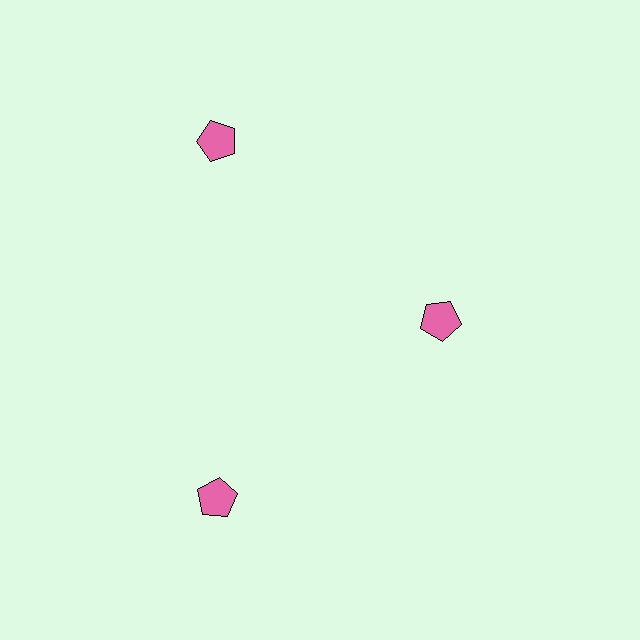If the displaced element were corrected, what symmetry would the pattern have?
It would have 3-fold rotational symmetry — the pattern would map onto itself every 120 degrees.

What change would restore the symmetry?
The symmetry would be restored by moving it outward, back onto the ring so that all 3 pentagons sit at equal angles and equal distance from the center.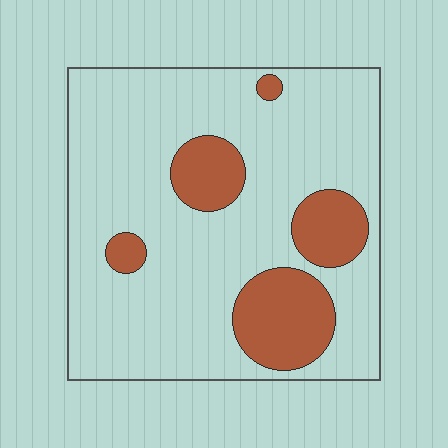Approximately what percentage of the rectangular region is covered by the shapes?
Approximately 20%.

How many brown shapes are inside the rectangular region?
5.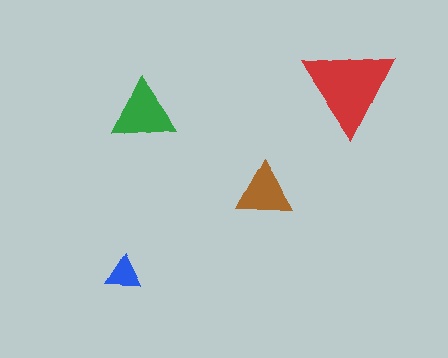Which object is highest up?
The red triangle is topmost.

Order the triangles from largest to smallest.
the red one, the green one, the brown one, the blue one.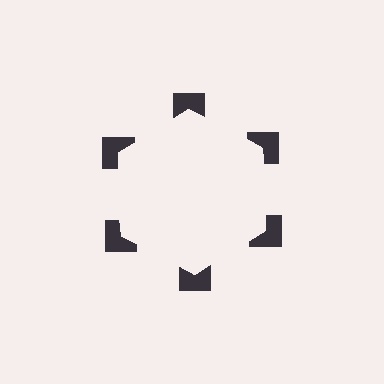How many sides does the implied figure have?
6 sides.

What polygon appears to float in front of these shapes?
An illusory hexagon — its edges are inferred from the aligned wedge cuts in the notched squares, not physically drawn.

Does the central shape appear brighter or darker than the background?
It typically appears slightly brighter than the background, even though no actual brightness change is drawn.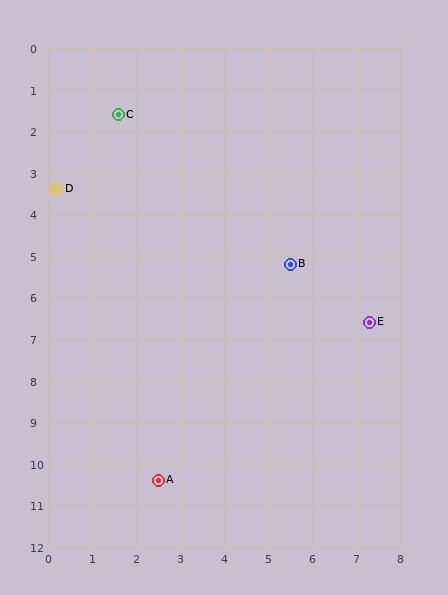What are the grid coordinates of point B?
Point B is at approximately (5.5, 5.2).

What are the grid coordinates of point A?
Point A is at approximately (2.5, 10.4).